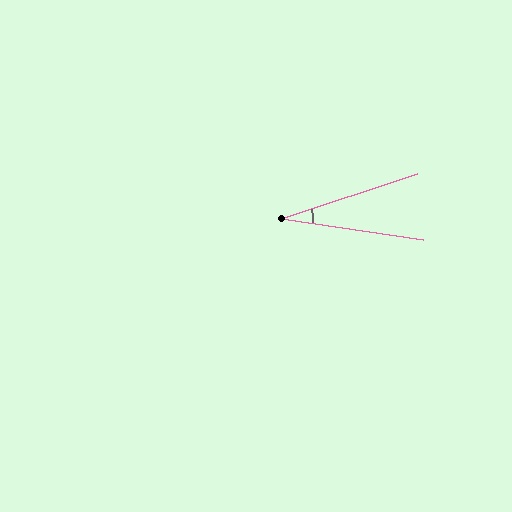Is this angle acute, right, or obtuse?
It is acute.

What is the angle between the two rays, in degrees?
Approximately 27 degrees.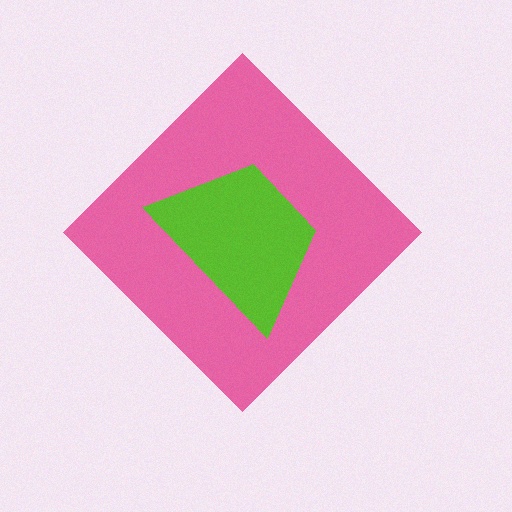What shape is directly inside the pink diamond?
The lime trapezoid.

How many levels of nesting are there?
2.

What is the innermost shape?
The lime trapezoid.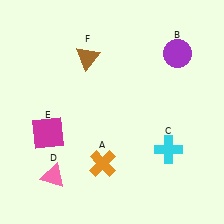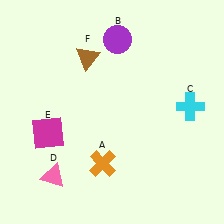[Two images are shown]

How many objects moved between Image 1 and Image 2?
2 objects moved between the two images.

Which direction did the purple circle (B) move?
The purple circle (B) moved left.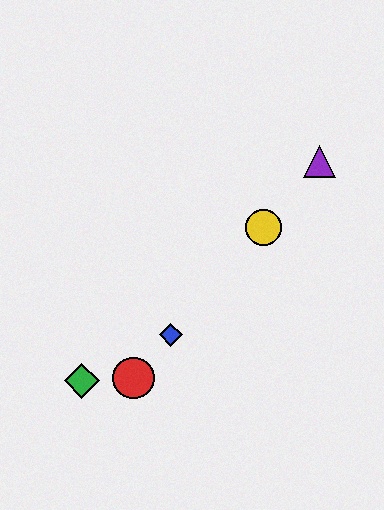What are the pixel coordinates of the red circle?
The red circle is at (134, 378).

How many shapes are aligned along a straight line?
4 shapes (the red circle, the blue diamond, the yellow circle, the purple triangle) are aligned along a straight line.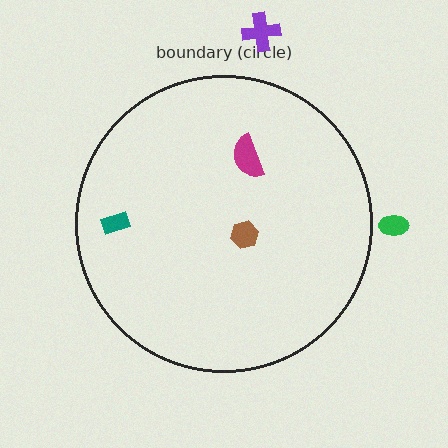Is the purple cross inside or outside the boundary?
Outside.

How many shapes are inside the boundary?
3 inside, 2 outside.